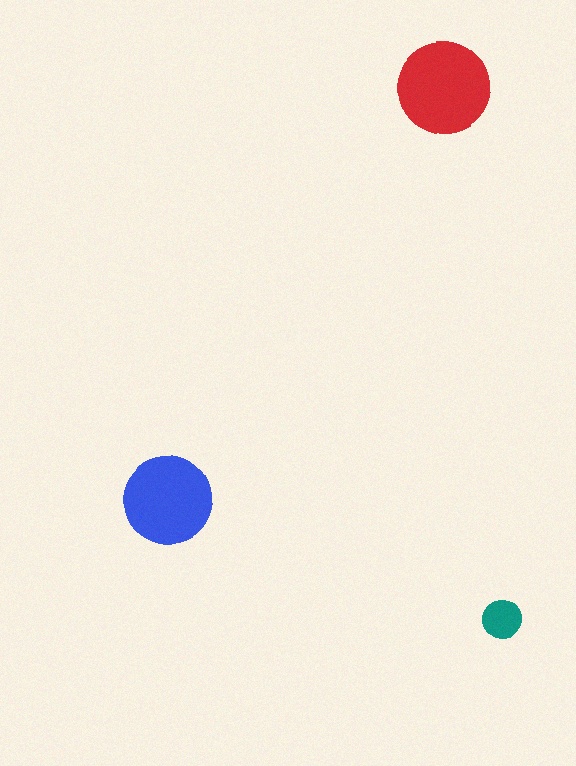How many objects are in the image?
There are 3 objects in the image.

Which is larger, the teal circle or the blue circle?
The blue one.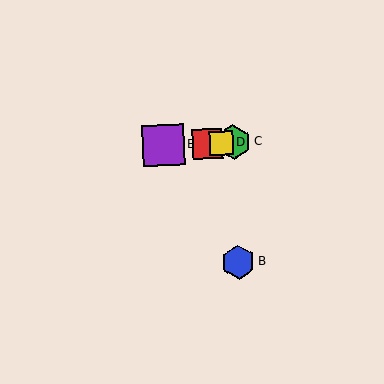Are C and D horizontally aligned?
Yes, both are at y≈142.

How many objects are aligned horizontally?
4 objects (A, C, D, E) are aligned horizontally.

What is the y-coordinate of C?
Object C is at y≈142.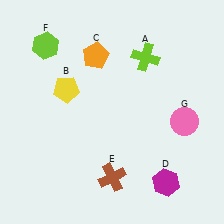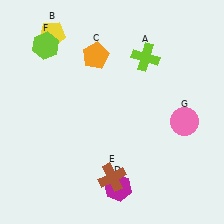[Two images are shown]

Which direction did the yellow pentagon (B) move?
The yellow pentagon (B) moved up.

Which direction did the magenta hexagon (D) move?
The magenta hexagon (D) moved left.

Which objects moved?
The objects that moved are: the yellow pentagon (B), the magenta hexagon (D).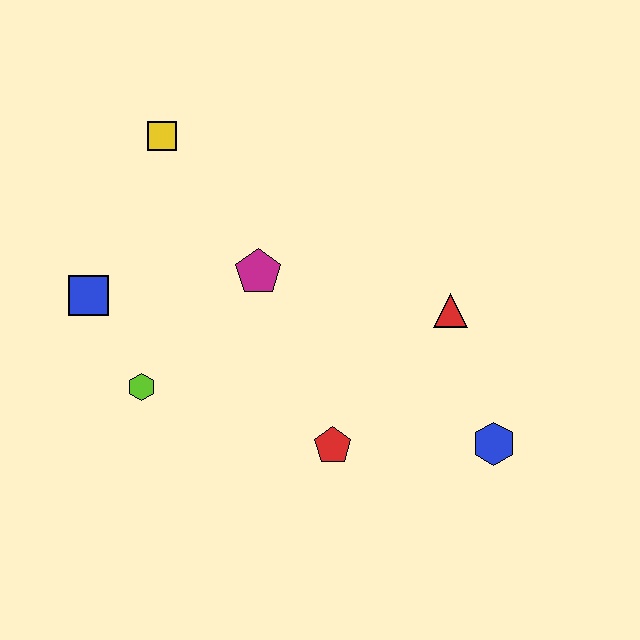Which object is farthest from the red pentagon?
The yellow square is farthest from the red pentagon.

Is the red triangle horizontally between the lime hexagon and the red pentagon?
No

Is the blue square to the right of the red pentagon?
No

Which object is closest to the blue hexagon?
The red triangle is closest to the blue hexagon.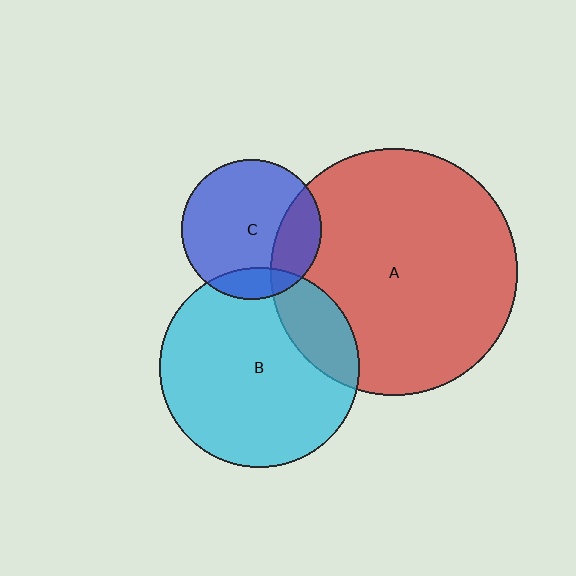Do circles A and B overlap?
Yes.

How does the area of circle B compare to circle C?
Approximately 2.0 times.